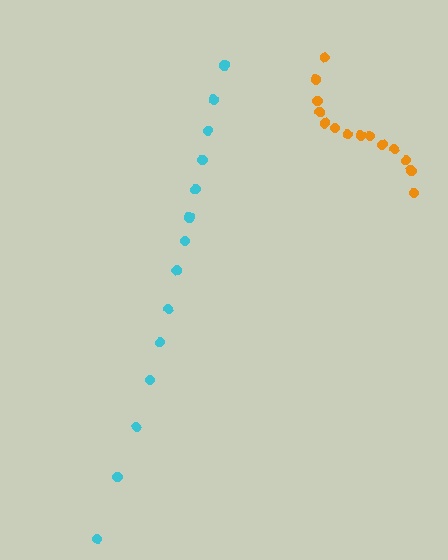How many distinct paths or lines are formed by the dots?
There are 2 distinct paths.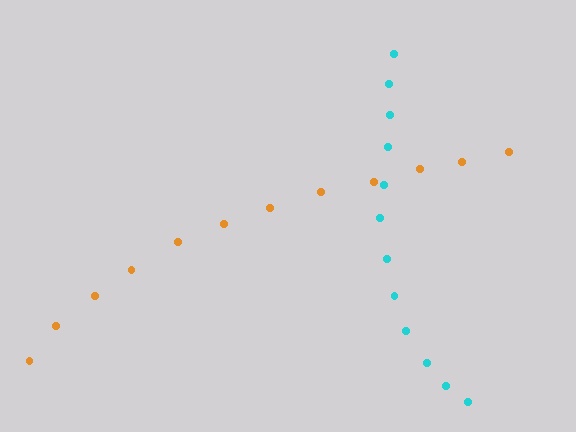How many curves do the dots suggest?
There are 2 distinct paths.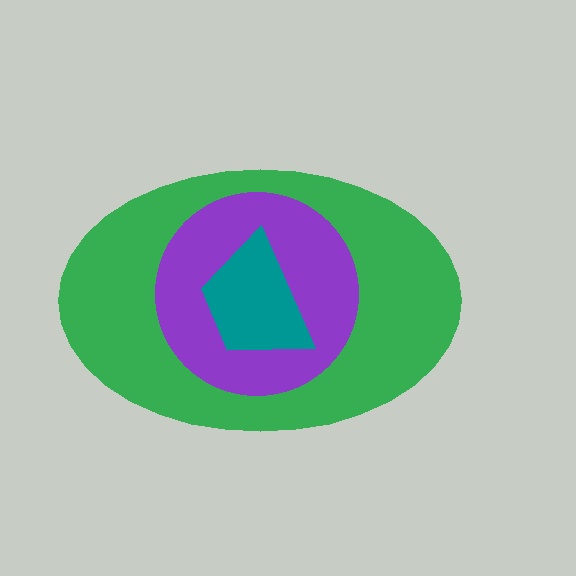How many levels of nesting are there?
3.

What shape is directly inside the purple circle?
The teal trapezoid.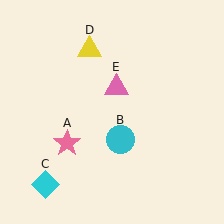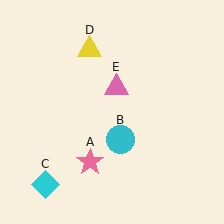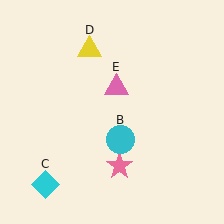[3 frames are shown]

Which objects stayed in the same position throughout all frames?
Cyan circle (object B) and cyan diamond (object C) and yellow triangle (object D) and pink triangle (object E) remained stationary.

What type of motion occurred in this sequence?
The pink star (object A) rotated counterclockwise around the center of the scene.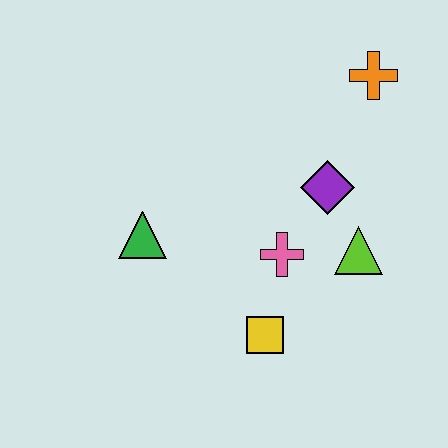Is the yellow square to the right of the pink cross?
No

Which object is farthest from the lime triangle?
The green triangle is farthest from the lime triangle.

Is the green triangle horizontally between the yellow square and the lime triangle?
No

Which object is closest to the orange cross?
The purple diamond is closest to the orange cross.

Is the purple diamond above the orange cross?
No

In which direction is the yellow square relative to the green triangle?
The yellow square is to the right of the green triangle.